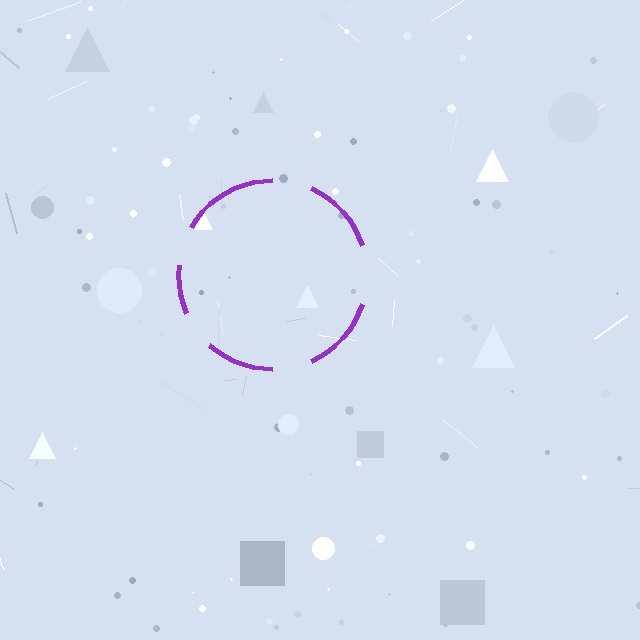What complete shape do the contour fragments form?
The contour fragments form a circle.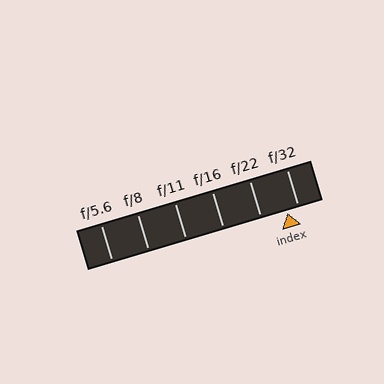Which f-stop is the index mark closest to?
The index mark is closest to f/32.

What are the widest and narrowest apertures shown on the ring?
The widest aperture shown is f/5.6 and the narrowest is f/32.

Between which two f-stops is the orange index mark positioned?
The index mark is between f/22 and f/32.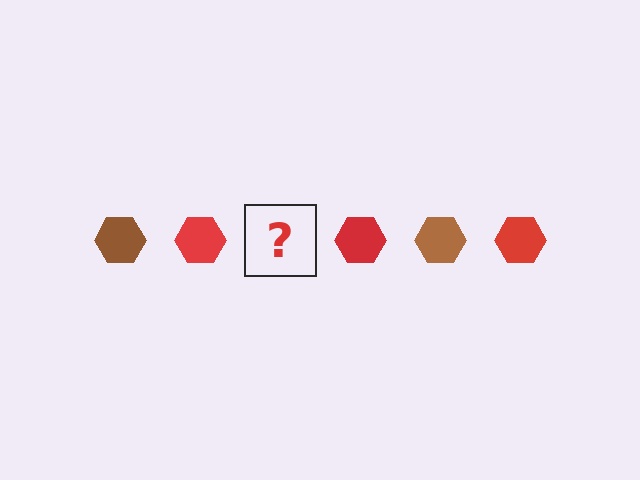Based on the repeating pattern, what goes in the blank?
The blank should be a brown hexagon.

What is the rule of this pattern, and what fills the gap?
The rule is that the pattern cycles through brown, red hexagons. The gap should be filled with a brown hexagon.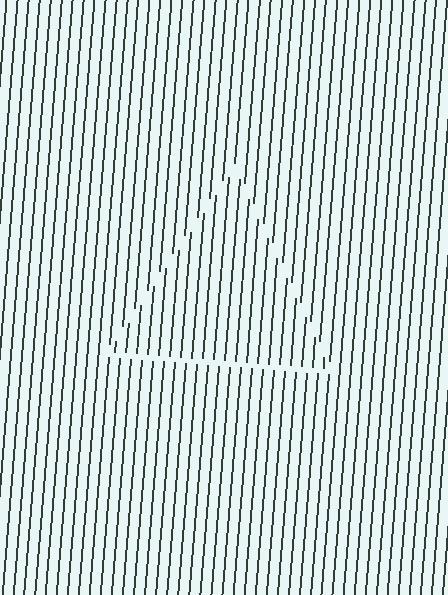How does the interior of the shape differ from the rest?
The interior of the shape contains the same grating, shifted by half a period — the contour is defined by the phase discontinuity where line-ends from the inner and outer gratings abut.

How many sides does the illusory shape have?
3 sides — the line-ends trace a triangle.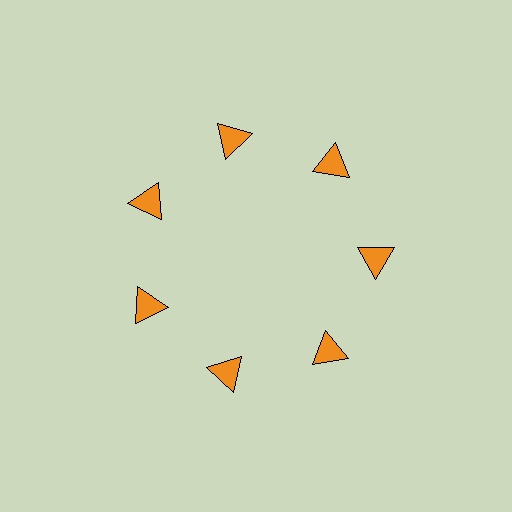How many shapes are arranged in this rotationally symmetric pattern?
There are 7 shapes, arranged in 7 groups of 1.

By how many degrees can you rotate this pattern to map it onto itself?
The pattern maps onto itself every 51 degrees of rotation.